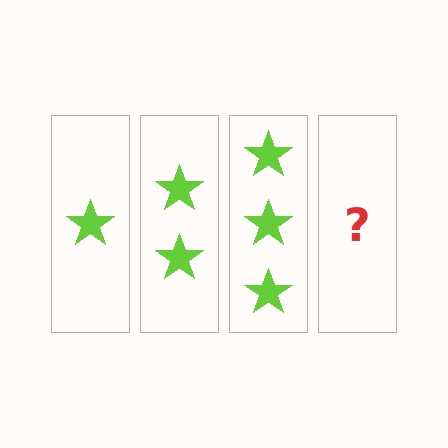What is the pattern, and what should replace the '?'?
The pattern is that each step adds one more star. The '?' should be 4 stars.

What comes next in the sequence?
The next element should be 4 stars.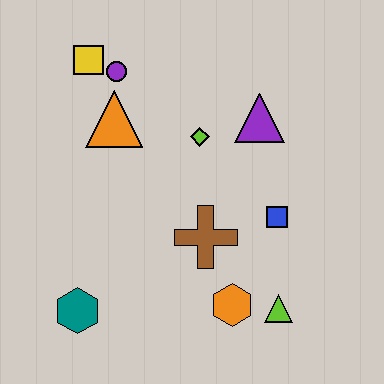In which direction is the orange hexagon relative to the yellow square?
The orange hexagon is below the yellow square.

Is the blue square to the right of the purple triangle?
Yes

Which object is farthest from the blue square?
The yellow square is farthest from the blue square.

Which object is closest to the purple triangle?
The lime diamond is closest to the purple triangle.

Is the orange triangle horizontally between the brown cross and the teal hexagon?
Yes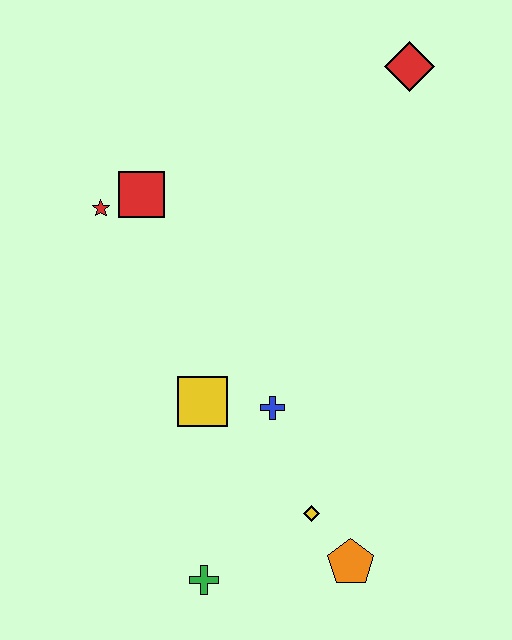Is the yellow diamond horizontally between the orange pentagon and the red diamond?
No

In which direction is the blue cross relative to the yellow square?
The blue cross is to the right of the yellow square.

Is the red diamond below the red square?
No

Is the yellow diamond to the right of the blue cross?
Yes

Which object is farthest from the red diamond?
The green cross is farthest from the red diamond.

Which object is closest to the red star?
The red square is closest to the red star.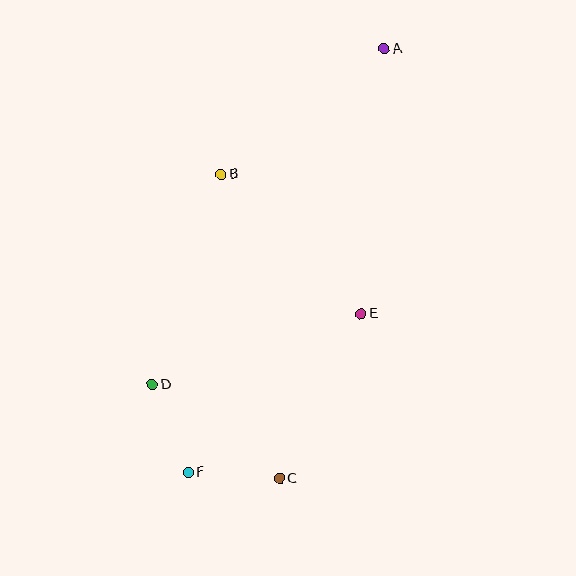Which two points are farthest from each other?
Points A and F are farthest from each other.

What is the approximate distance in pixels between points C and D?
The distance between C and D is approximately 158 pixels.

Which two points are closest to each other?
Points C and F are closest to each other.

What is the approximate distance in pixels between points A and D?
The distance between A and D is approximately 408 pixels.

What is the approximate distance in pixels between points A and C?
The distance between A and C is approximately 442 pixels.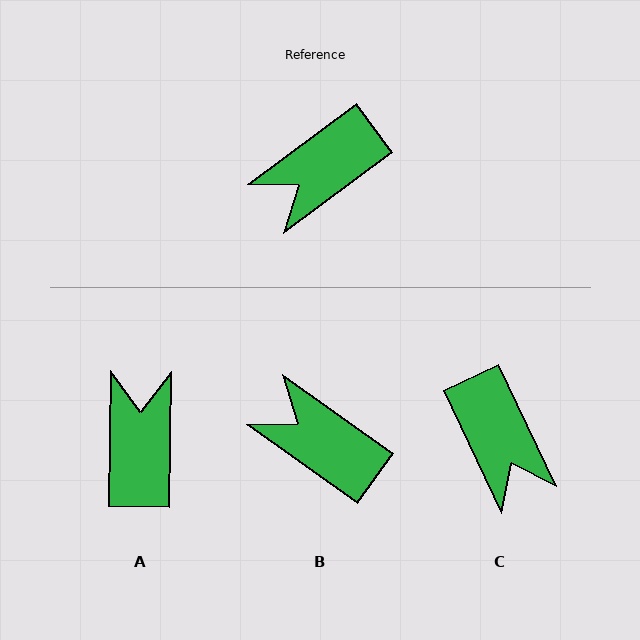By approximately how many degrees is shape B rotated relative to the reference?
Approximately 72 degrees clockwise.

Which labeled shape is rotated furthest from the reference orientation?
A, about 128 degrees away.